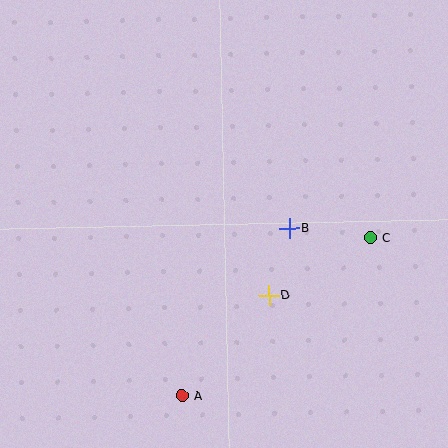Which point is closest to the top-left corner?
Point B is closest to the top-left corner.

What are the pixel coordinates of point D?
Point D is at (269, 295).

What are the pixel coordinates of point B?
Point B is at (289, 228).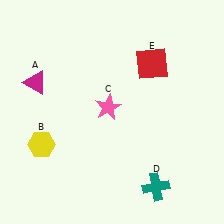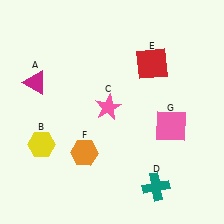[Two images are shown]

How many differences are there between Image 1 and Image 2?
There are 2 differences between the two images.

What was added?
An orange hexagon (F), a pink square (G) were added in Image 2.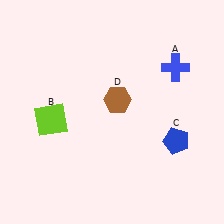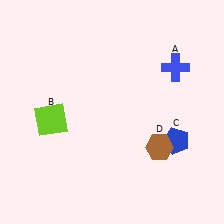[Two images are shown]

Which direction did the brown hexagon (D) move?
The brown hexagon (D) moved down.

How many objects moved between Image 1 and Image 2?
1 object moved between the two images.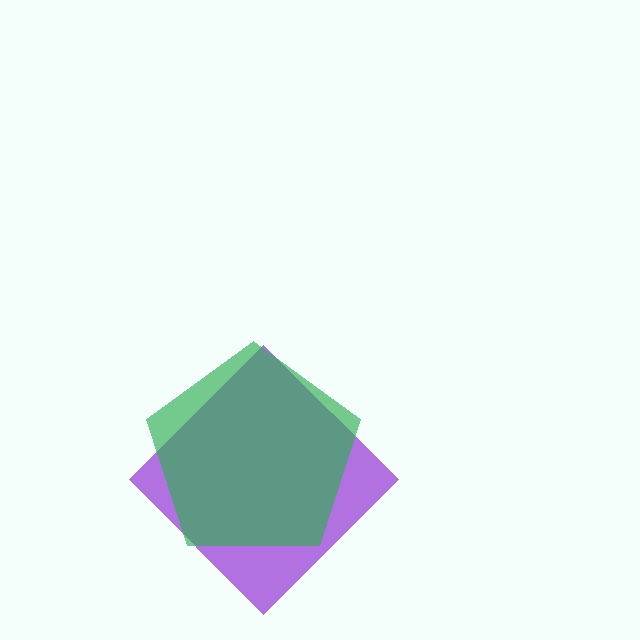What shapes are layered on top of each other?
The layered shapes are: a purple diamond, a green pentagon.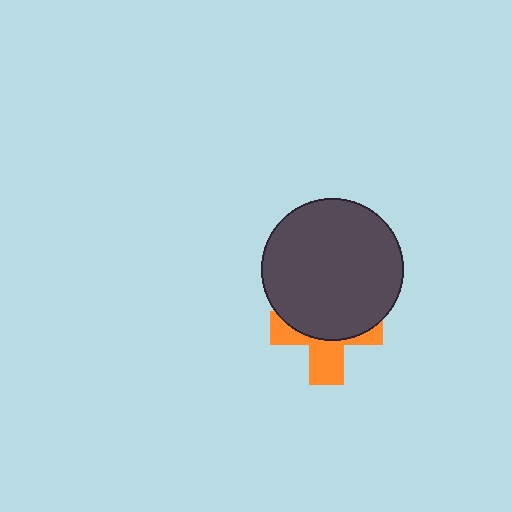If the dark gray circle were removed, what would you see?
You would see the complete orange cross.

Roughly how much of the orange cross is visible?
A small part of it is visible (roughly 44%).